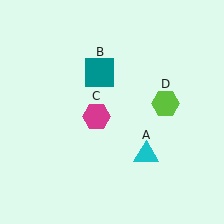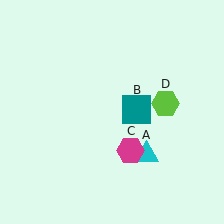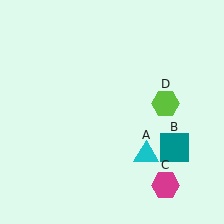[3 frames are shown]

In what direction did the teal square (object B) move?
The teal square (object B) moved down and to the right.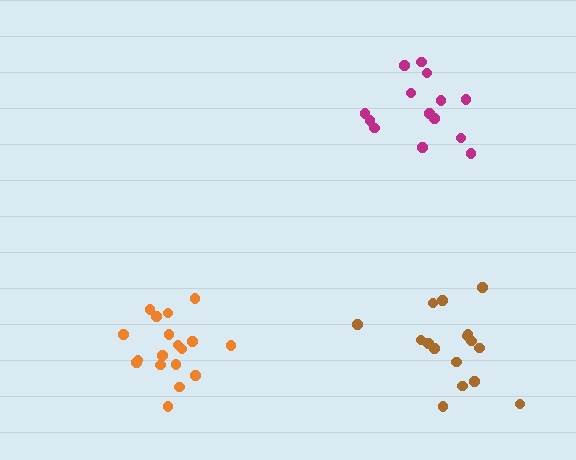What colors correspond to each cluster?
The clusters are colored: orange, magenta, brown.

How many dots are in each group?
Group 1: 19 dots, Group 2: 14 dots, Group 3: 16 dots (49 total).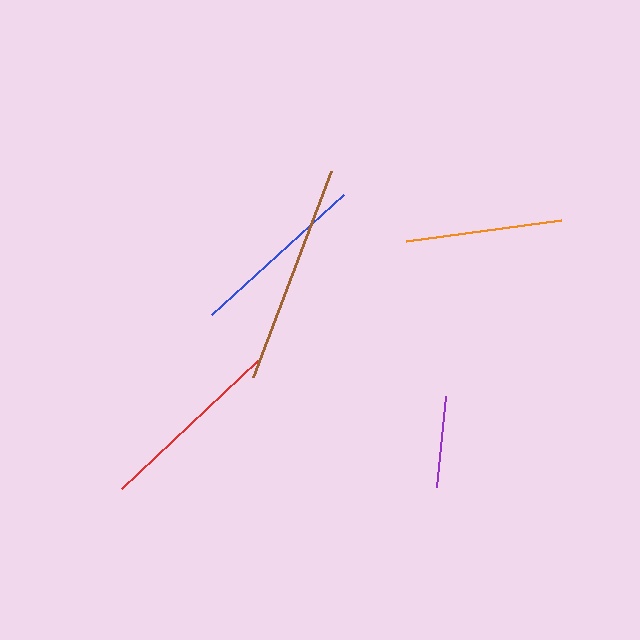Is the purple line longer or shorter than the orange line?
The orange line is longer than the purple line.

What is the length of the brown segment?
The brown segment is approximately 220 pixels long.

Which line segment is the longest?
The brown line is the longest at approximately 220 pixels.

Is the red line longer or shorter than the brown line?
The brown line is longer than the red line.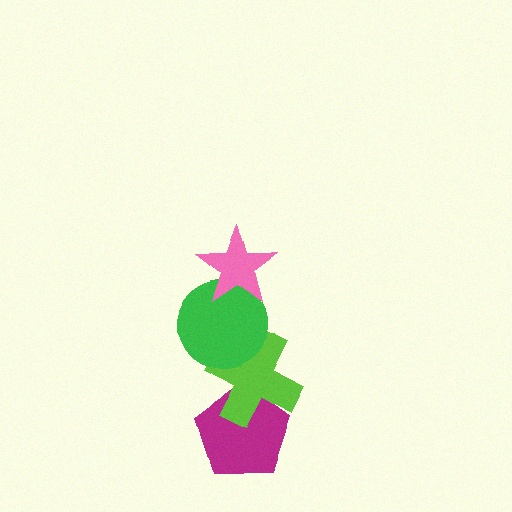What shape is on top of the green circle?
The pink star is on top of the green circle.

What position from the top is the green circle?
The green circle is 2nd from the top.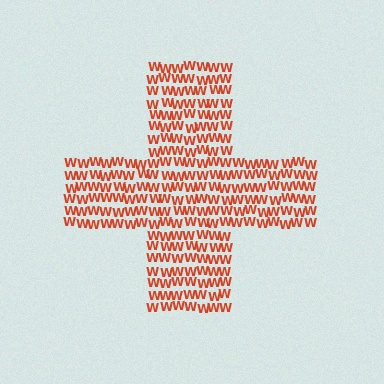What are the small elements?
The small elements are letter W's.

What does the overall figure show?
The overall figure shows a cross.